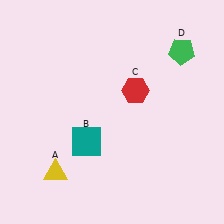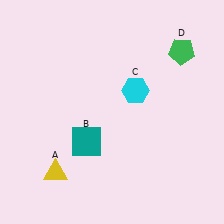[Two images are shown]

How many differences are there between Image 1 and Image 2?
There is 1 difference between the two images.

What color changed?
The hexagon (C) changed from red in Image 1 to cyan in Image 2.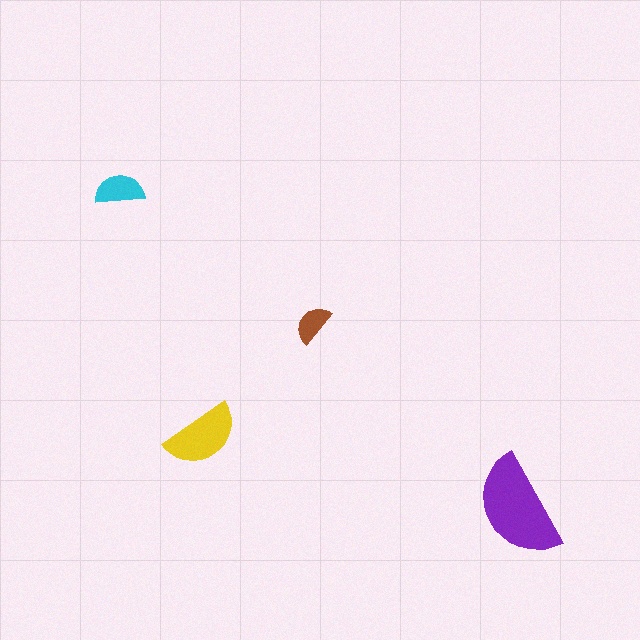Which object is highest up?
The cyan semicircle is topmost.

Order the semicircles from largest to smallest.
the purple one, the yellow one, the cyan one, the brown one.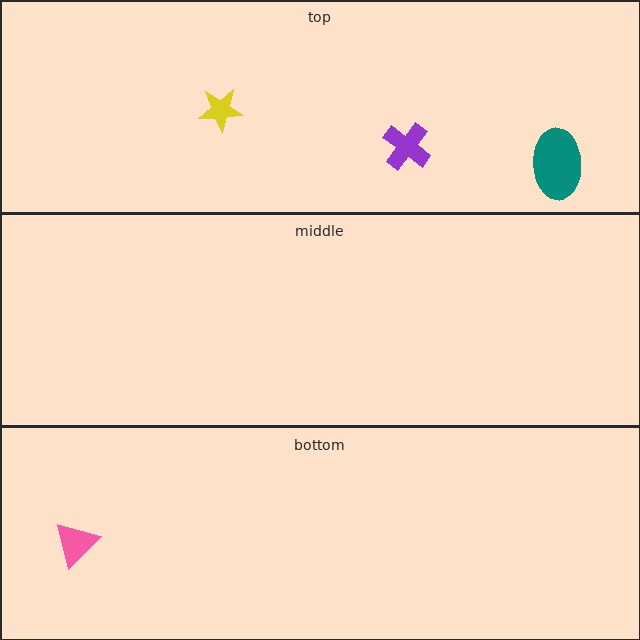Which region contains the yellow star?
The top region.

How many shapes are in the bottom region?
1.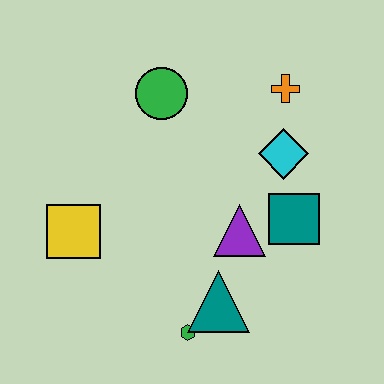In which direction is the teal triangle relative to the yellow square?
The teal triangle is to the right of the yellow square.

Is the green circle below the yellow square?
No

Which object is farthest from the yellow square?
The orange cross is farthest from the yellow square.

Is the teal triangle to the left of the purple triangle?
Yes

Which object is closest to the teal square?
The purple triangle is closest to the teal square.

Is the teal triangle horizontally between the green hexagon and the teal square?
Yes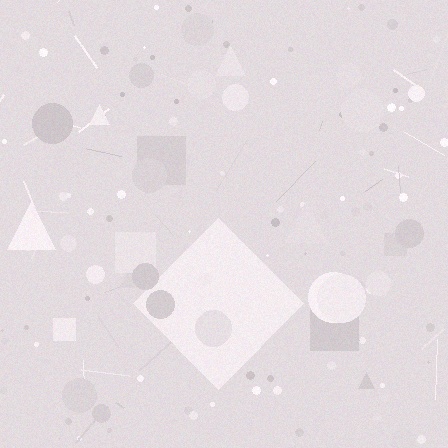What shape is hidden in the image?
A diamond is hidden in the image.